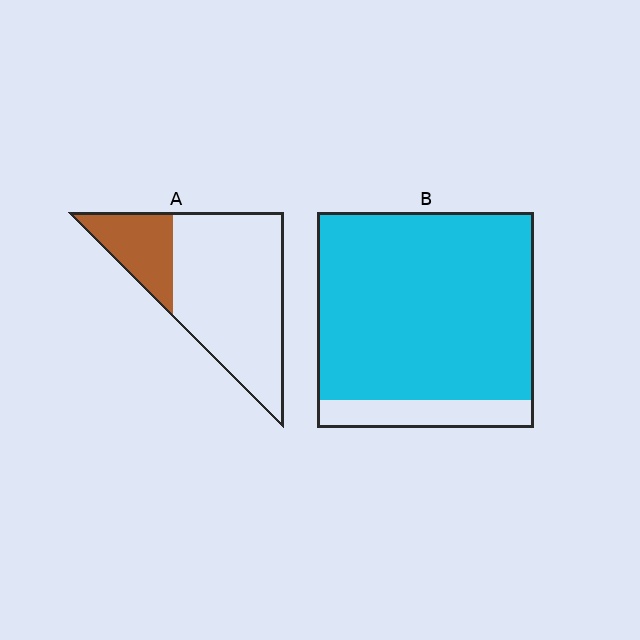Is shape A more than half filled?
No.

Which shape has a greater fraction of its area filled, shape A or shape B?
Shape B.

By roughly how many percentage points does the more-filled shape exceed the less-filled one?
By roughly 65 percentage points (B over A).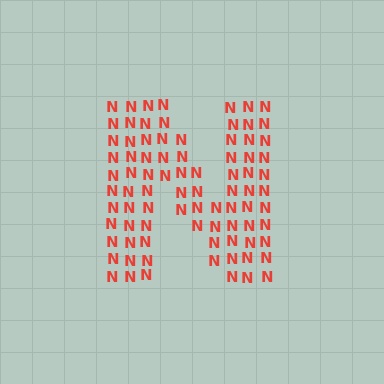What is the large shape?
The large shape is the letter N.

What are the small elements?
The small elements are letter N's.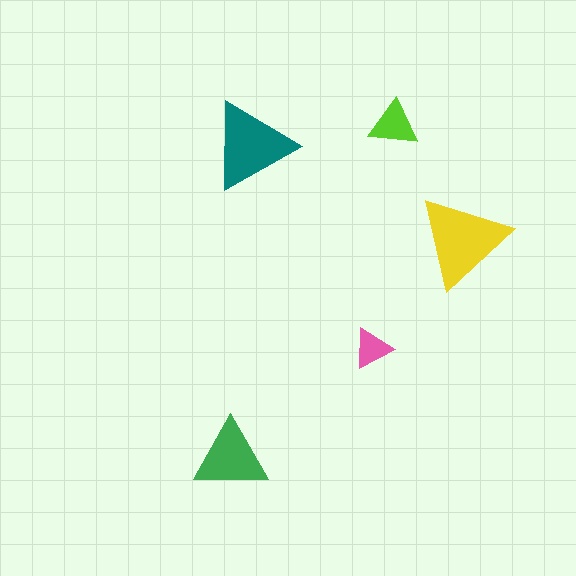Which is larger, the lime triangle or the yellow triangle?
The yellow one.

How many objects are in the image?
There are 5 objects in the image.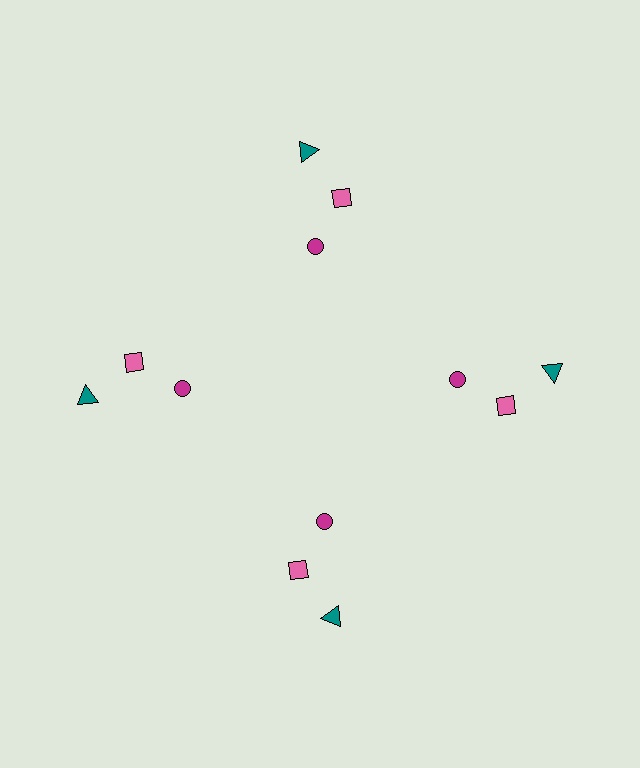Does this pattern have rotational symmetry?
Yes, this pattern has 4-fold rotational symmetry. It looks the same after rotating 90 degrees around the center.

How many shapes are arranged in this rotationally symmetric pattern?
There are 12 shapes, arranged in 4 groups of 3.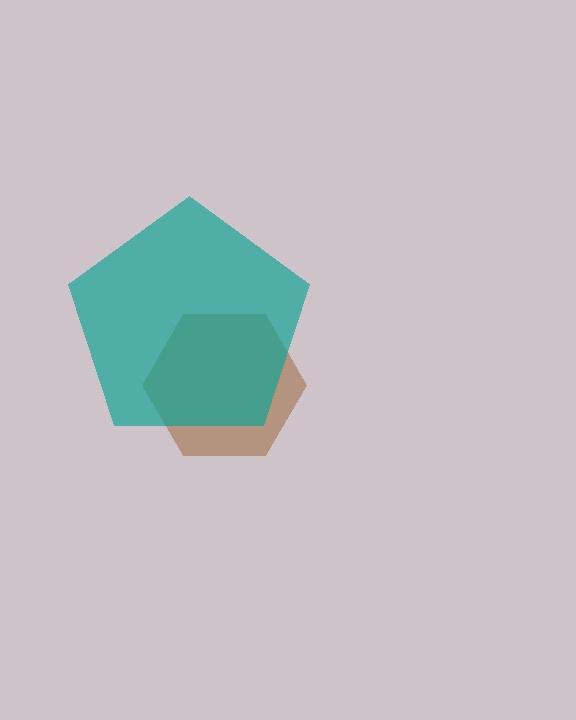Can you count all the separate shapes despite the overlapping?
Yes, there are 2 separate shapes.